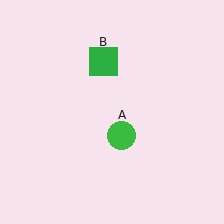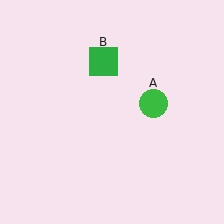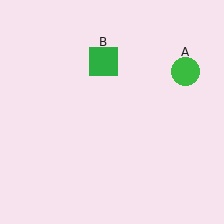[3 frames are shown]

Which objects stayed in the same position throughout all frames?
Green square (object B) remained stationary.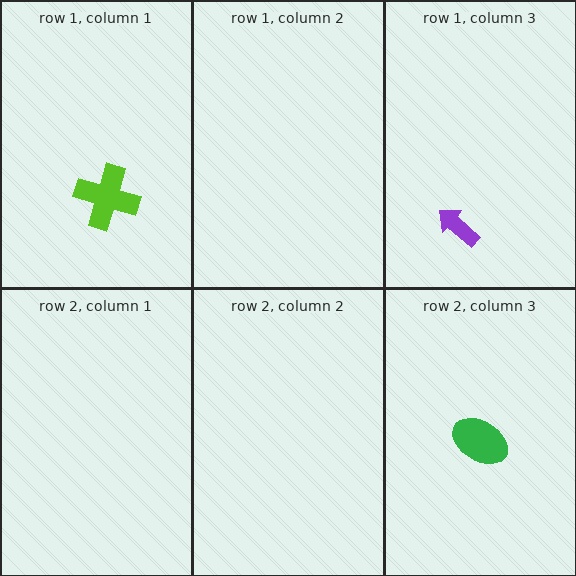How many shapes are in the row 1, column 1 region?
1.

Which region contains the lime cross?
The row 1, column 1 region.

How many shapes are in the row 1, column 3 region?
1.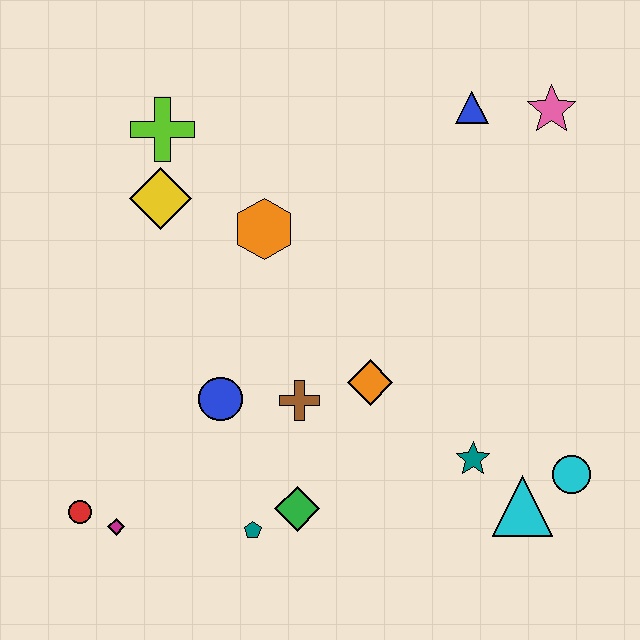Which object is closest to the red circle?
The magenta diamond is closest to the red circle.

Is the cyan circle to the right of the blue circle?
Yes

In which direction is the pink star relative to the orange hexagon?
The pink star is to the right of the orange hexagon.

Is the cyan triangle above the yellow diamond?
No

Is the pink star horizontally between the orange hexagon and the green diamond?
No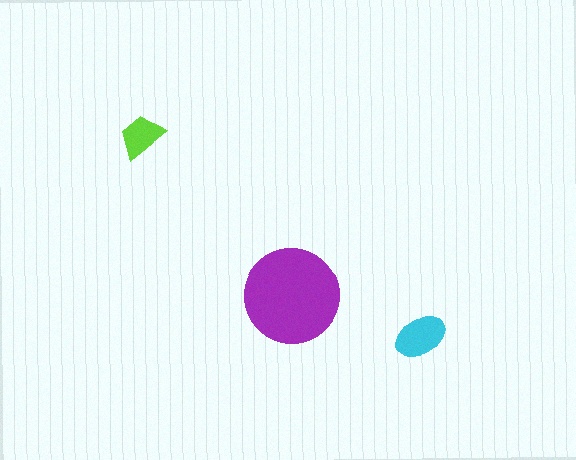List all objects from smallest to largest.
The lime trapezoid, the cyan ellipse, the purple circle.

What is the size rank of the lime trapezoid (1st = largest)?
3rd.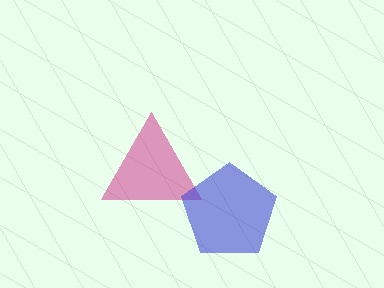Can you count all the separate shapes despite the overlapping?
Yes, there are 2 separate shapes.